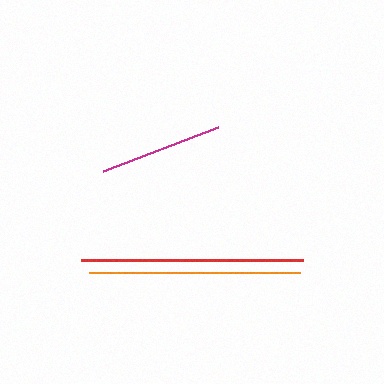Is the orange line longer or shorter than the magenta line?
The orange line is longer than the magenta line.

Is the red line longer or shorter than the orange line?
The red line is longer than the orange line.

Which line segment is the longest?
The red line is the longest at approximately 223 pixels.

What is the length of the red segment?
The red segment is approximately 223 pixels long.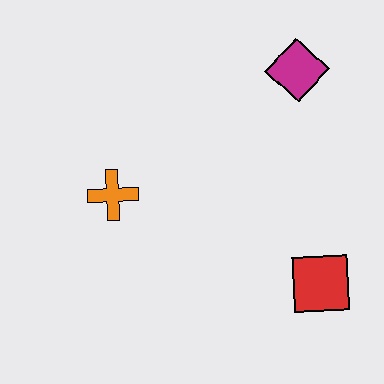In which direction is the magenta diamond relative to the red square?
The magenta diamond is above the red square.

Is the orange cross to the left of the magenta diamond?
Yes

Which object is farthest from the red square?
The orange cross is farthest from the red square.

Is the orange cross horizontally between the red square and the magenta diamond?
No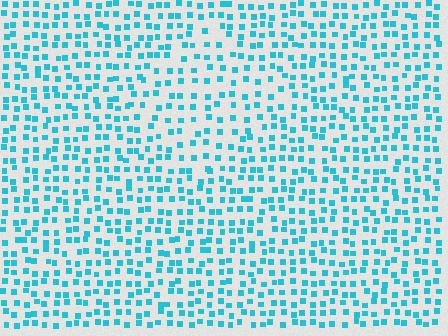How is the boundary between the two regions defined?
The boundary is defined by a change in element density (approximately 1.5x ratio). All elements are the same color, size, and shape.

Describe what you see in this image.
The image contains small cyan elements arranged at two different densities. A diamond-shaped region is visible where the elements are less densely packed than the surrounding area.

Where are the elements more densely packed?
The elements are more densely packed outside the diamond boundary.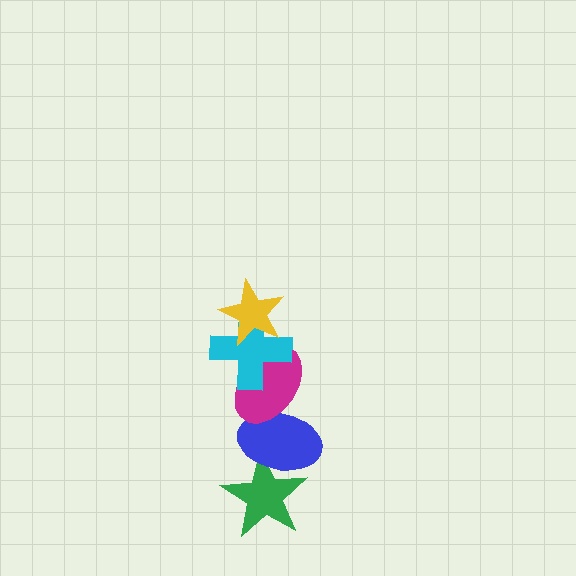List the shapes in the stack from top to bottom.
From top to bottom: the yellow star, the cyan cross, the magenta ellipse, the blue ellipse, the green star.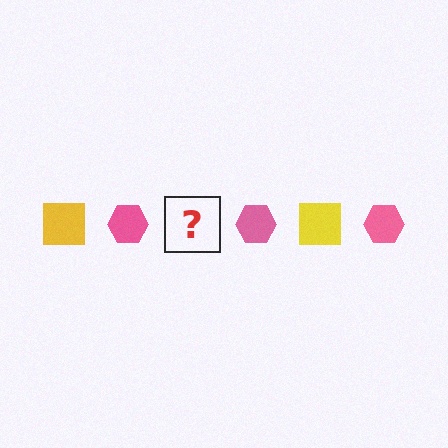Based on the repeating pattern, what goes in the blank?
The blank should be a yellow square.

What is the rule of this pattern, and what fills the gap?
The rule is that the pattern alternates between yellow square and pink hexagon. The gap should be filled with a yellow square.